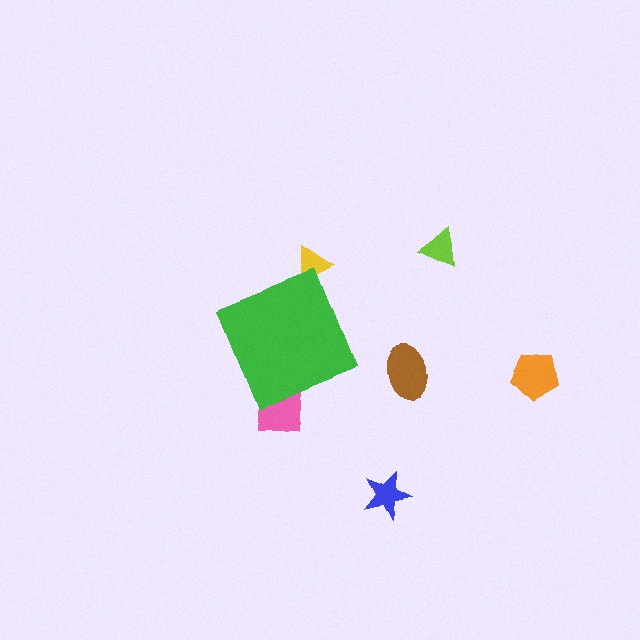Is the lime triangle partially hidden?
No, the lime triangle is fully visible.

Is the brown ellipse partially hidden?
No, the brown ellipse is fully visible.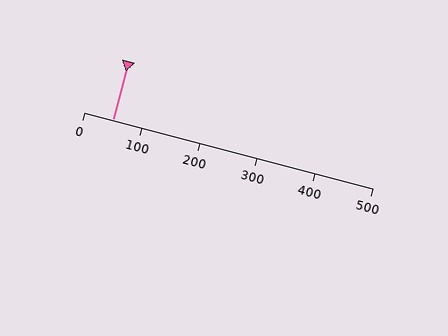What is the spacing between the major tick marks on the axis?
The major ticks are spaced 100 apart.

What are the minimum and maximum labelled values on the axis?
The axis runs from 0 to 500.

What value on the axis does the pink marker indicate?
The marker indicates approximately 50.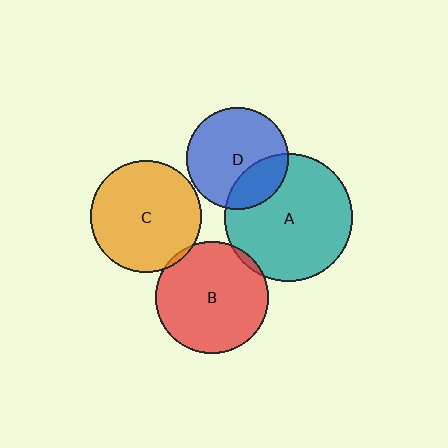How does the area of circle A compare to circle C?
Approximately 1.3 times.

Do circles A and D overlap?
Yes.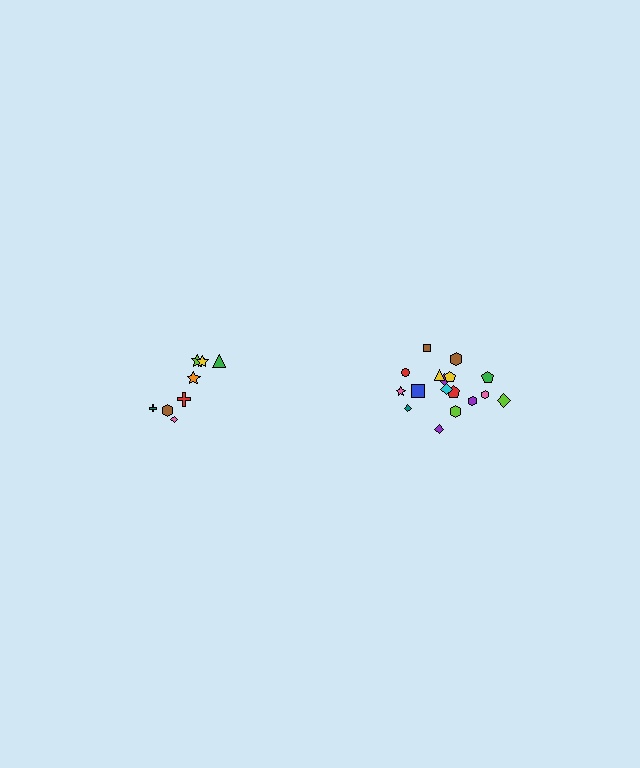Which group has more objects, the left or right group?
The right group.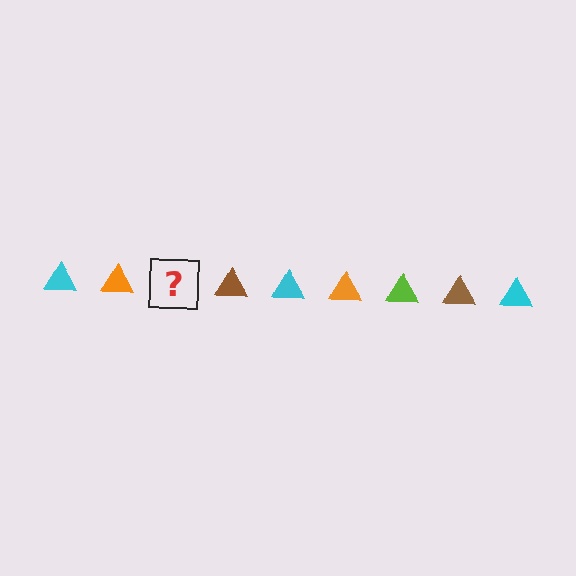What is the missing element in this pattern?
The missing element is a lime triangle.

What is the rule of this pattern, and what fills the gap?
The rule is that the pattern cycles through cyan, orange, lime, brown triangles. The gap should be filled with a lime triangle.